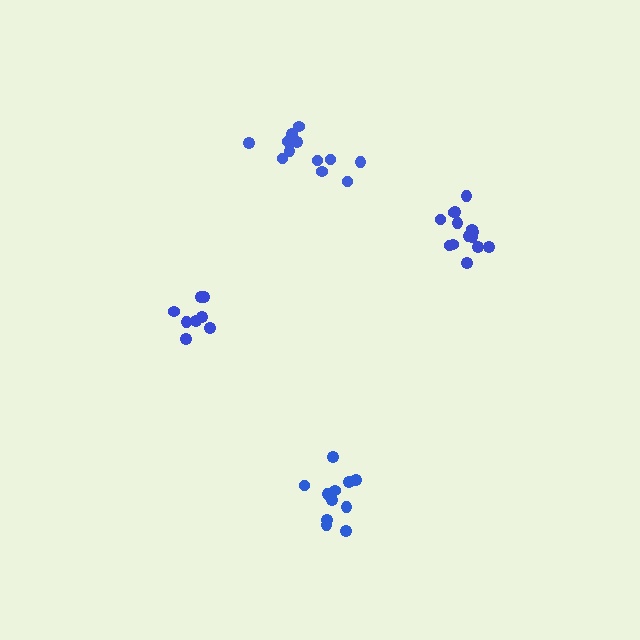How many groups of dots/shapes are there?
There are 4 groups.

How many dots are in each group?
Group 1: 9 dots, Group 2: 11 dots, Group 3: 14 dots, Group 4: 12 dots (46 total).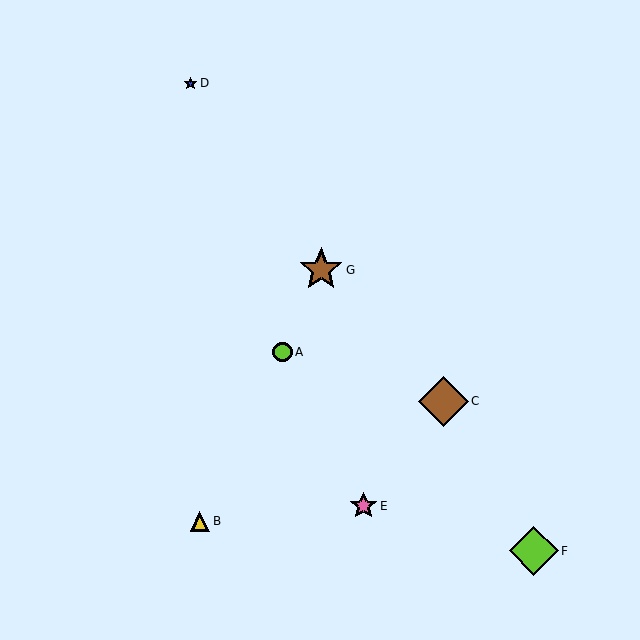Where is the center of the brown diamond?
The center of the brown diamond is at (443, 401).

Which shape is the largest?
The brown diamond (labeled C) is the largest.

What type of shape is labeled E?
Shape E is a pink star.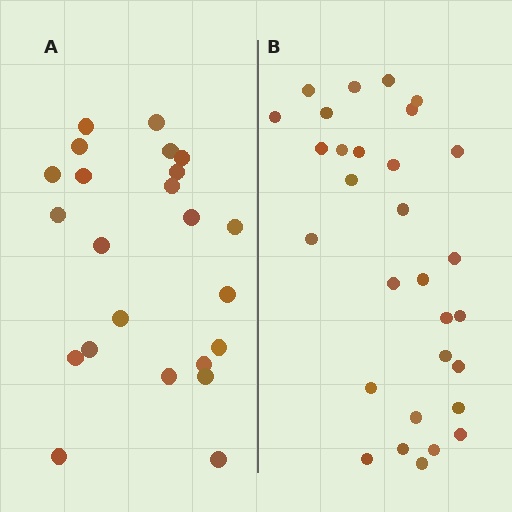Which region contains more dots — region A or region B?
Region B (the right region) has more dots.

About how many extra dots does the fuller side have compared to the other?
Region B has roughly 8 or so more dots than region A.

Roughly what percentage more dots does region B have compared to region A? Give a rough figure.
About 30% more.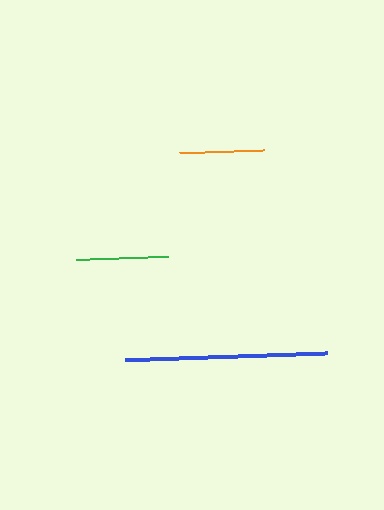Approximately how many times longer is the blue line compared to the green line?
The blue line is approximately 2.2 times the length of the green line.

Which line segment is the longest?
The blue line is the longest at approximately 203 pixels.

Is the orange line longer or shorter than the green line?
The green line is longer than the orange line.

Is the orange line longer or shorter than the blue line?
The blue line is longer than the orange line.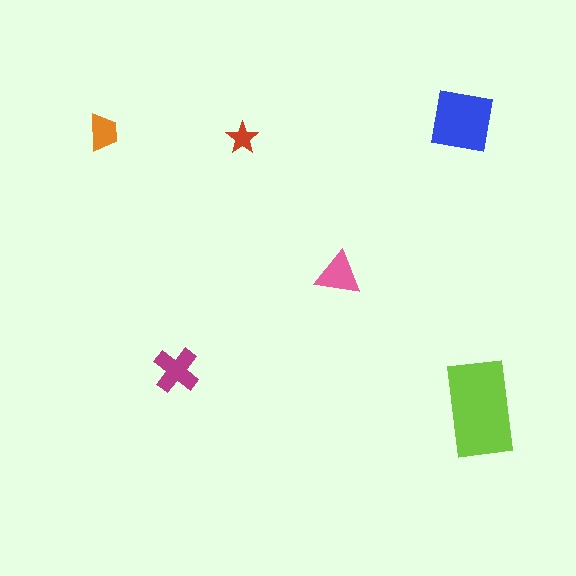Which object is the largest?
The lime rectangle.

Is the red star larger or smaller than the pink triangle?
Smaller.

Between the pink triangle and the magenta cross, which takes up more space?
The magenta cross.